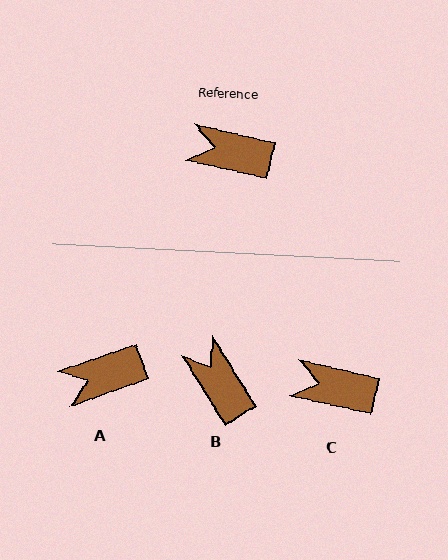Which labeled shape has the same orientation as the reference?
C.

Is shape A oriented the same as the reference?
No, it is off by about 32 degrees.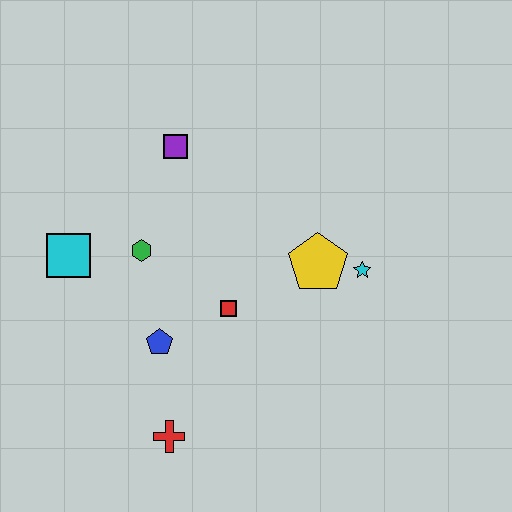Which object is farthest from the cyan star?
The cyan square is farthest from the cyan star.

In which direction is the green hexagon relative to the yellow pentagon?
The green hexagon is to the left of the yellow pentagon.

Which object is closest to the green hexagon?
The cyan square is closest to the green hexagon.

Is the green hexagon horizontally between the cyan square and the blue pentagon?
Yes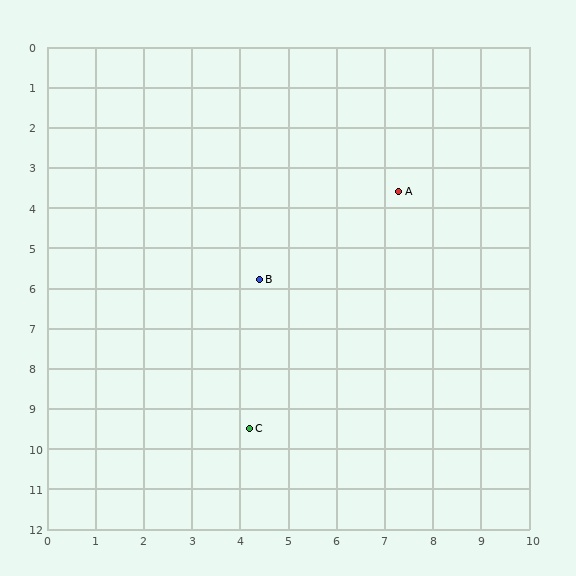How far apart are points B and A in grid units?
Points B and A are about 3.6 grid units apart.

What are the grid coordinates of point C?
Point C is at approximately (4.2, 9.5).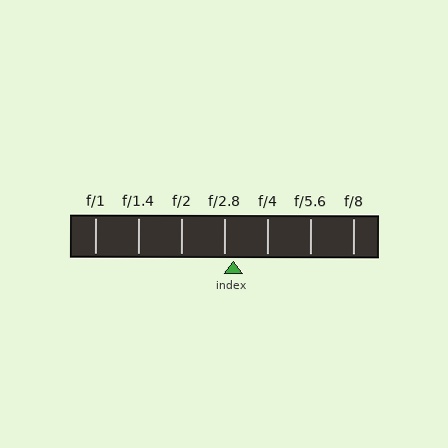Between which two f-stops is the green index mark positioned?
The index mark is between f/2.8 and f/4.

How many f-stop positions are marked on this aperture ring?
There are 7 f-stop positions marked.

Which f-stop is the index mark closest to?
The index mark is closest to f/2.8.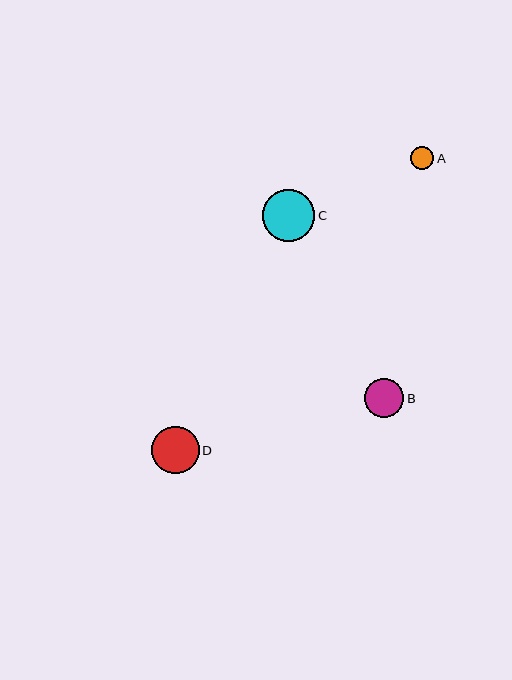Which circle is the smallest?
Circle A is the smallest with a size of approximately 23 pixels.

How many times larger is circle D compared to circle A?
Circle D is approximately 2.1 times the size of circle A.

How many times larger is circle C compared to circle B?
Circle C is approximately 1.3 times the size of circle B.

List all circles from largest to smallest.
From largest to smallest: C, D, B, A.